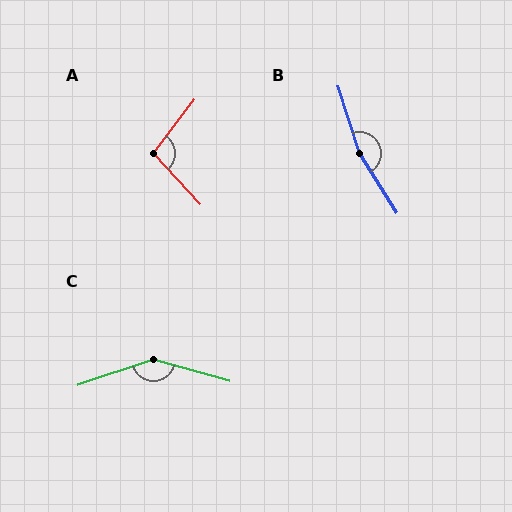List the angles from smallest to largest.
A (101°), C (145°), B (165°).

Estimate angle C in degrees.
Approximately 145 degrees.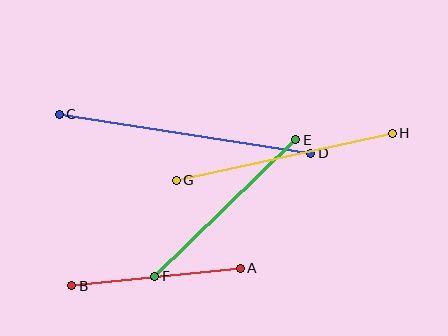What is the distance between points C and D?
The distance is approximately 254 pixels.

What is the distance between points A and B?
The distance is approximately 169 pixels.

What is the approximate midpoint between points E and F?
The midpoint is at approximately (225, 208) pixels.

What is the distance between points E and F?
The distance is approximately 196 pixels.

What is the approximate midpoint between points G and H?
The midpoint is at approximately (284, 157) pixels.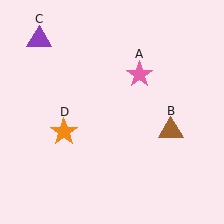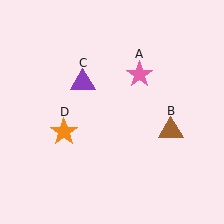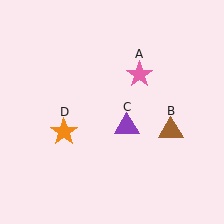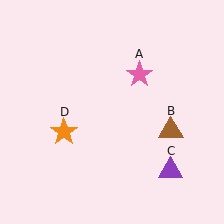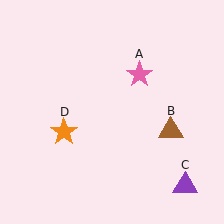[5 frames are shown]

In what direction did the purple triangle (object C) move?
The purple triangle (object C) moved down and to the right.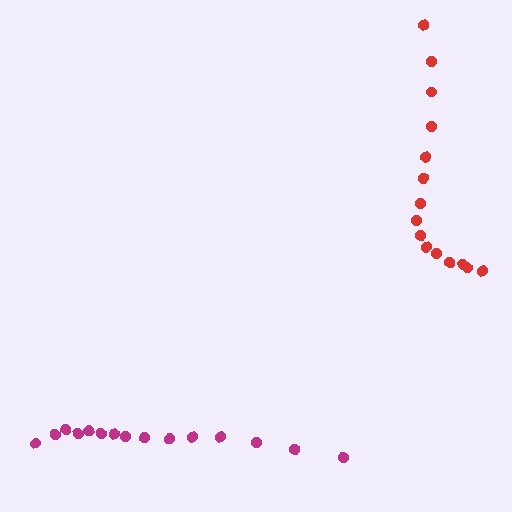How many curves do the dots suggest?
There are 2 distinct paths.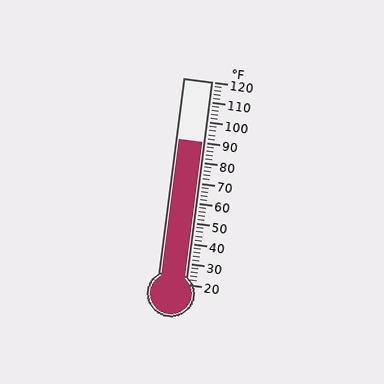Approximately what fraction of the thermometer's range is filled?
The thermometer is filled to approximately 70% of its range.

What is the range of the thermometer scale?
The thermometer scale ranges from 20°F to 120°F.